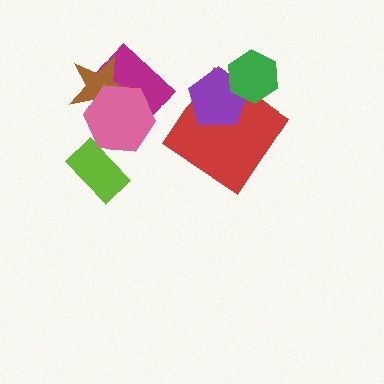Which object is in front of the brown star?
The pink hexagon is in front of the brown star.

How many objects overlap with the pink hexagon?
3 objects overlap with the pink hexagon.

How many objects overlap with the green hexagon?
2 objects overlap with the green hexagon.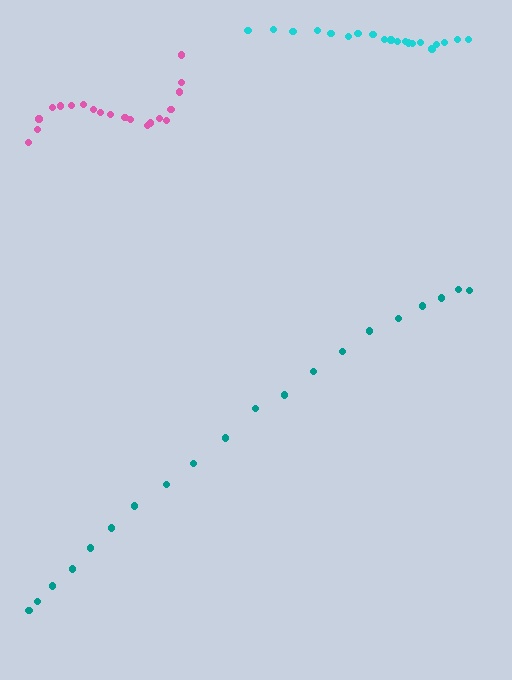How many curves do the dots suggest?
There are 3 distinct paths.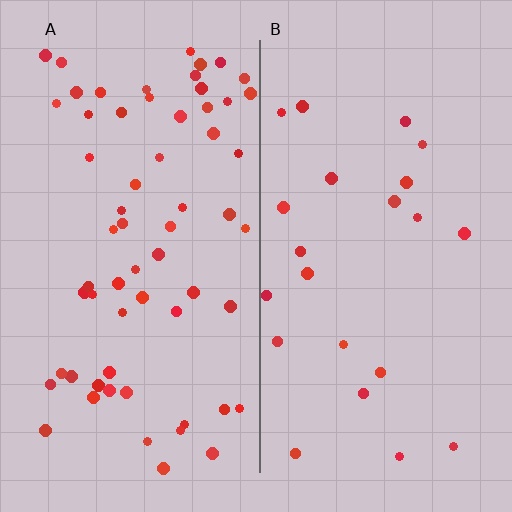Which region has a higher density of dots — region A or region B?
A (the left).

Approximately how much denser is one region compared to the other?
Approximately 2.8× — region A over region B.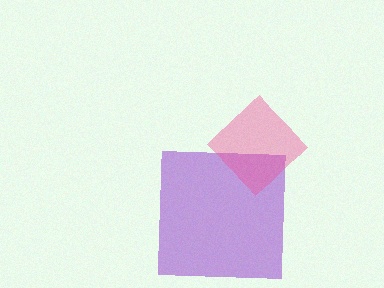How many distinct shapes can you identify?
There are 2 distinct shapes: a purple square, a pink diamond.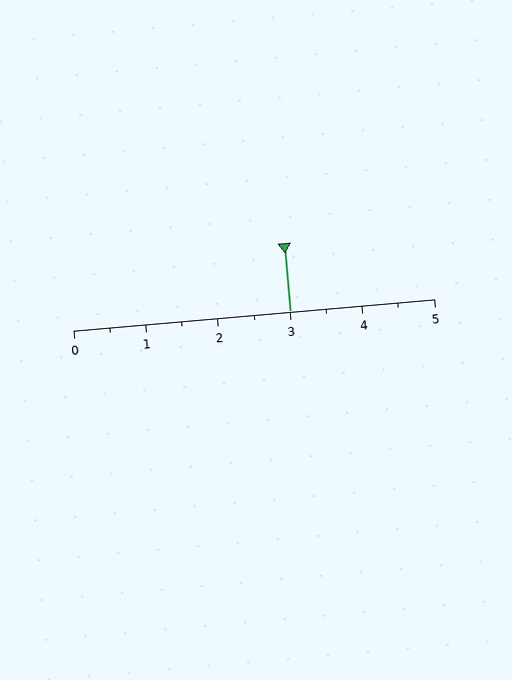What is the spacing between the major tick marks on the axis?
The major ticks are spaced 1 apart.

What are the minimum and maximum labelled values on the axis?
The axis runs from 0 to 5.